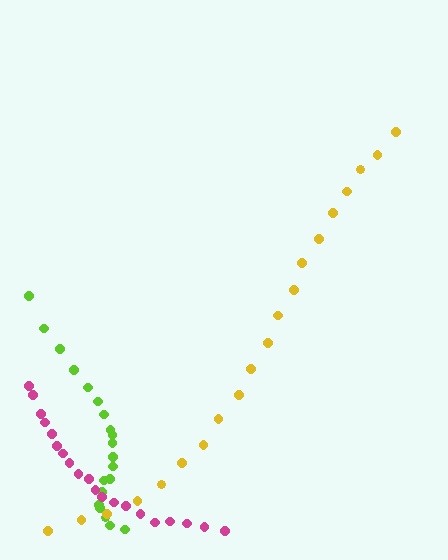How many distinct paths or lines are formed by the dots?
There are 3 distinct paths.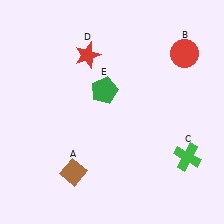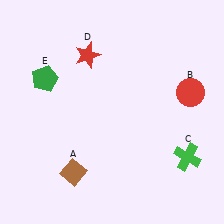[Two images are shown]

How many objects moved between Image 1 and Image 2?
2 objects moved between the two images.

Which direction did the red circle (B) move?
The red circle (B) moved down.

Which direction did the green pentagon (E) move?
The green pentagon (E) moved left.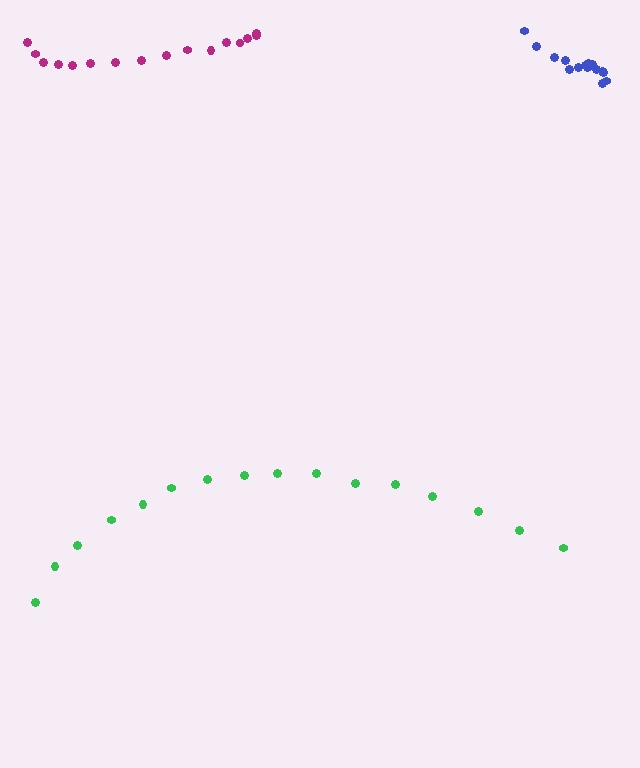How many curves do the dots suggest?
There are 3 distinct paths.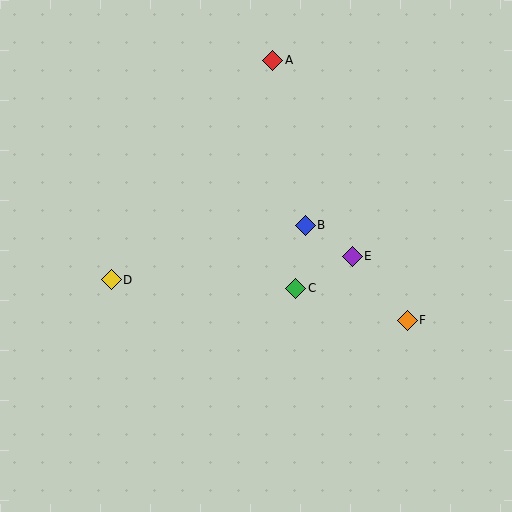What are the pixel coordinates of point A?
Point A is at (273, 60).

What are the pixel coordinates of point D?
Point D is at (111, 280).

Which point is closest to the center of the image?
Point C at (296, 288) is closest to the center.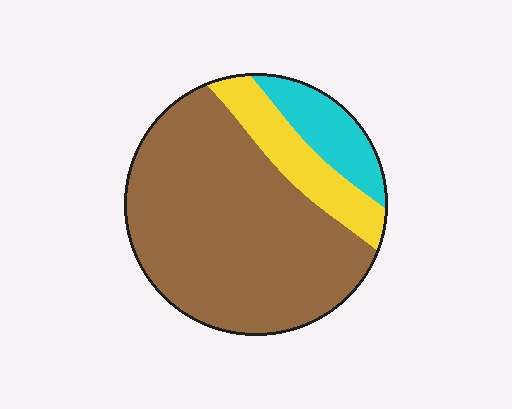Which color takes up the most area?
Brown, at roughly 70%.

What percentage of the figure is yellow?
Yellow covers around 15% of the figure.